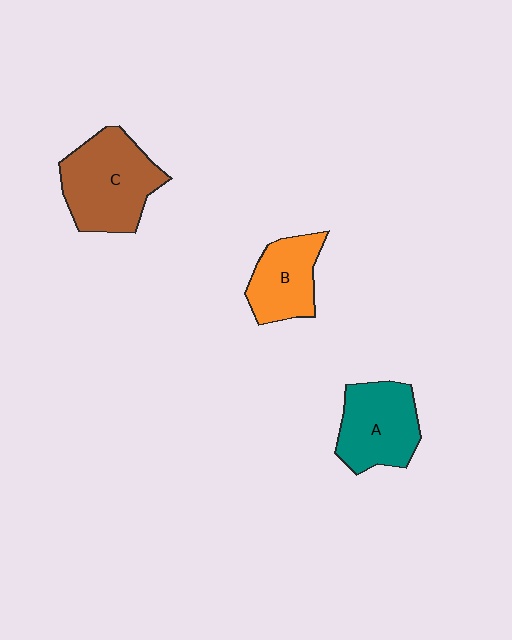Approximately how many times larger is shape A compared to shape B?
Approximately 1.2 times.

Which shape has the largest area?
Shape C (brown).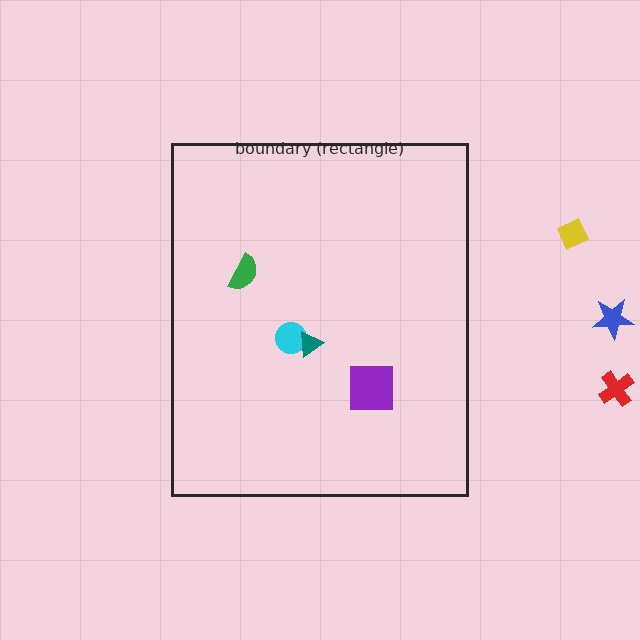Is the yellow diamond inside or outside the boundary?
Outside.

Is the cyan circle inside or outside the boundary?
Inside.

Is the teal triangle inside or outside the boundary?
Inside.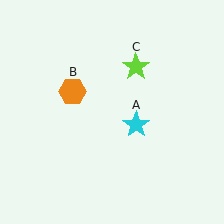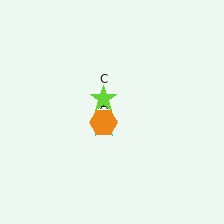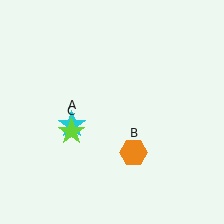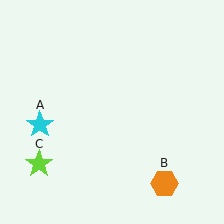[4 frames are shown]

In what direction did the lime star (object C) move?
The lime star (object C) moved down and to the left.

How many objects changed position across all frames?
3 objects changed position: cyan star (object A), orange hexagon (object B), lime star (object C).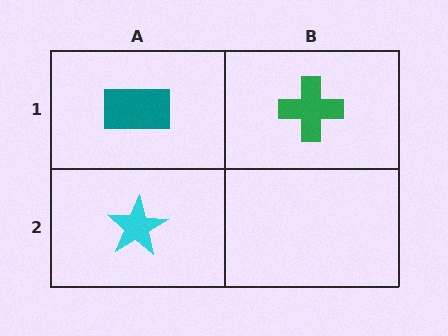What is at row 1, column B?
A green cross.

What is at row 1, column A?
A teal rectangle.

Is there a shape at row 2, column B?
No, that cell is empty.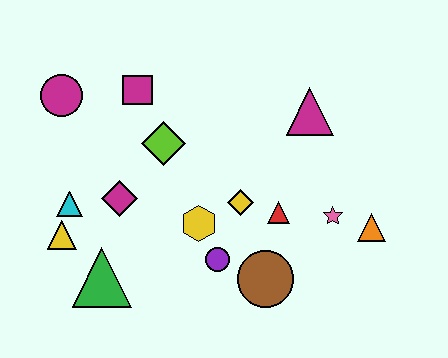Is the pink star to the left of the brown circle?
No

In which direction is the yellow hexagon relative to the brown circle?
The yellow hexagon is to the left of the brown circle.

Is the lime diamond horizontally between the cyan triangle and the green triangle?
No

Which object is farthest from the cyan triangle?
The orange triangle is farthest from the cyan triangle.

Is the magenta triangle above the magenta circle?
No